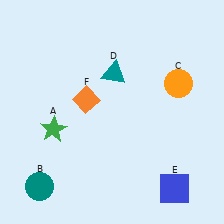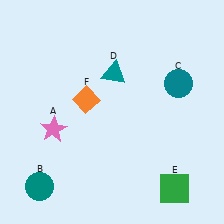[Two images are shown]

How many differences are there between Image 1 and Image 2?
There are 3 differences between the two images.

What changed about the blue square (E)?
In Image 1, E is blue. In Image 2, it changed to green.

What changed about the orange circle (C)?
In Image 1, C is orange. In Image 2, it changed to teal.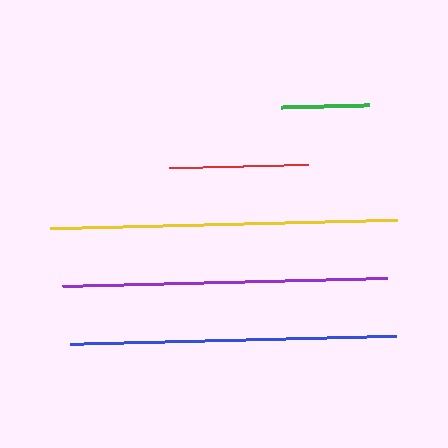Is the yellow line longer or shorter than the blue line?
The yellow line is longer than the blue line.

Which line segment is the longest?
The yellow line is the longest at approximately 347 pixels.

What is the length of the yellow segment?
The yellow segment is approximately 347 pixels long.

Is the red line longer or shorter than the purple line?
The purple line is longer than the red line.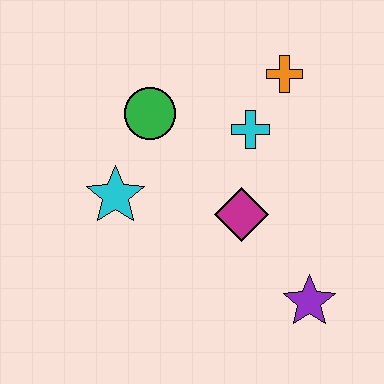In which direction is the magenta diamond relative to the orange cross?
The magenta diamond is below the orange cross.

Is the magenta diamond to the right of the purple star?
No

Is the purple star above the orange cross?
No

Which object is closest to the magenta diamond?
The cyan cross is closest to the magenta diamond.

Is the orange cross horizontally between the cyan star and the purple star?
Yes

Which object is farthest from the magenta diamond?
The orange cross is farthest from the magenta diamond.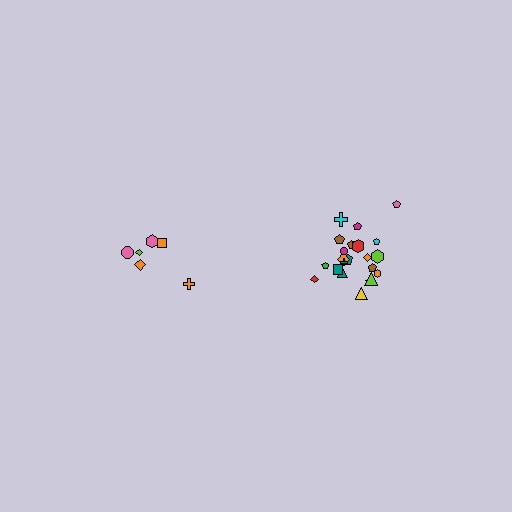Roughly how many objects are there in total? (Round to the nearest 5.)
Roughly 30 objects in total.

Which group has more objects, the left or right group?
The right group.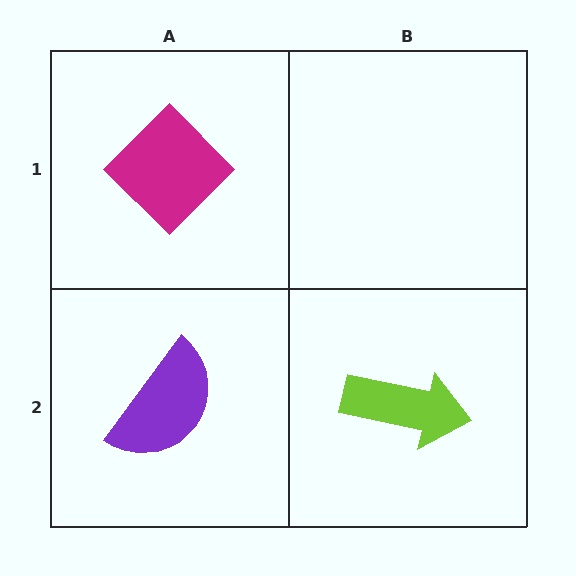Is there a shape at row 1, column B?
No, that cell is empty.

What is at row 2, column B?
A lime arrow.